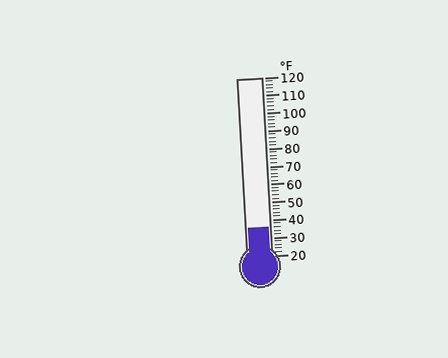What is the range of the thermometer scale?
The thermometer scale ranges from 20°F to 120°F.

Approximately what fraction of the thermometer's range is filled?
The thermometer is filled to approximately 15% of its range.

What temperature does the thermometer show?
The thermometer shows approximately 36°F.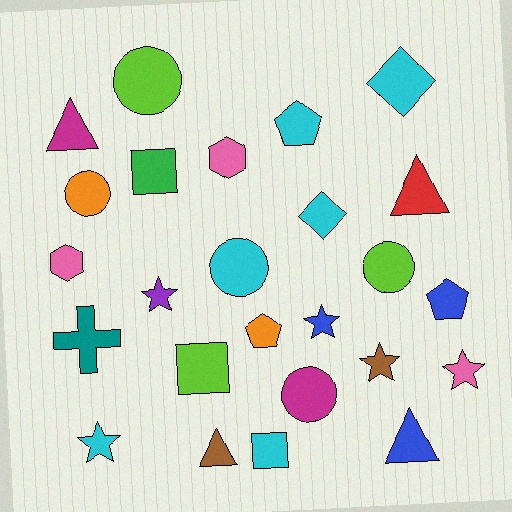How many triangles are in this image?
There are 4 triangles.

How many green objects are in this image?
There is 1 green object.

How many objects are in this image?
There are 25 objects.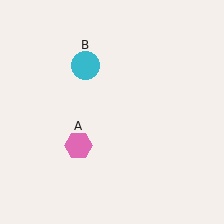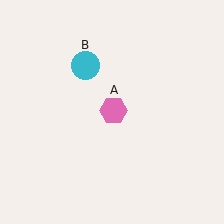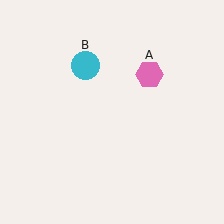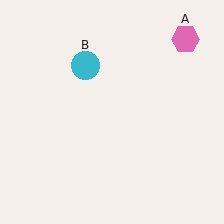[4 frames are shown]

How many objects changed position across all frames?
1 object changed position: pink hexagon (object A).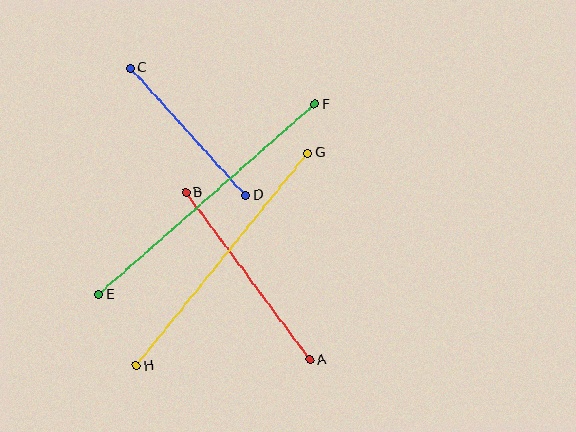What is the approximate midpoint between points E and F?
The midpoint is at approximately (207, 200) pixels.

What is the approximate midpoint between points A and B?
The midpoint is at approximately (248, 276) pixels.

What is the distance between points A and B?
The distance is approximately 208 pixels.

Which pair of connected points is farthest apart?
Points E and F are farthest apart.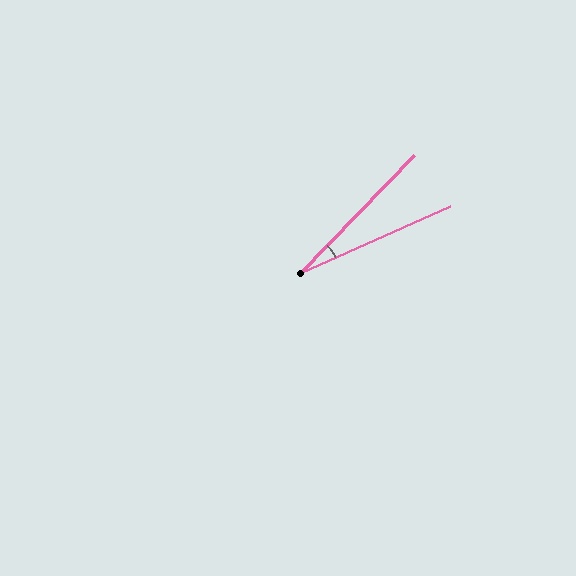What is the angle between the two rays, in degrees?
Approximately 22 degrees.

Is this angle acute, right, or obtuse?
It is acute.